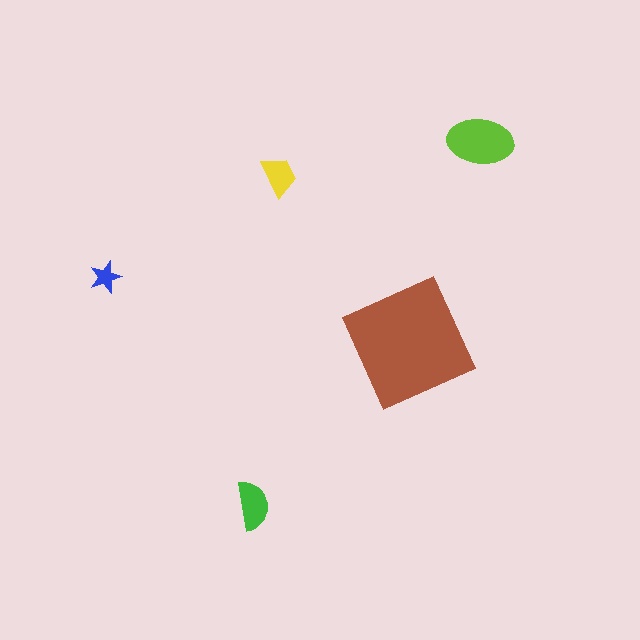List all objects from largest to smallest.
The brown square, the lime ellipse, the green semicircle, the yellow trapezoid, the blue star.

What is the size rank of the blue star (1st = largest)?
5th.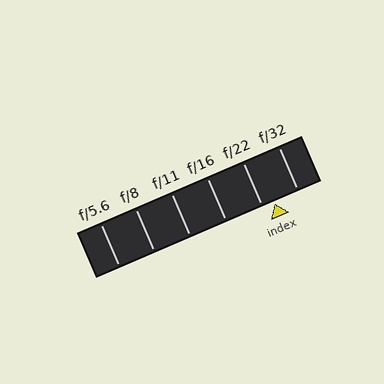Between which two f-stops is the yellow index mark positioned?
The index mark is between f/22 and f/32.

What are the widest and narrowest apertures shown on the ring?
The widest aperture shown is f/5.6 and the narrowest is f/32.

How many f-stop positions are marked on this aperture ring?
There are 6 f-stop positions marked.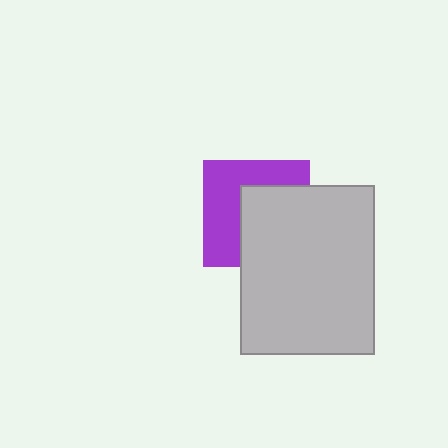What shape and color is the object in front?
The object in front is a light gray rectangle.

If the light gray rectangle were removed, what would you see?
You would see the complete purple square.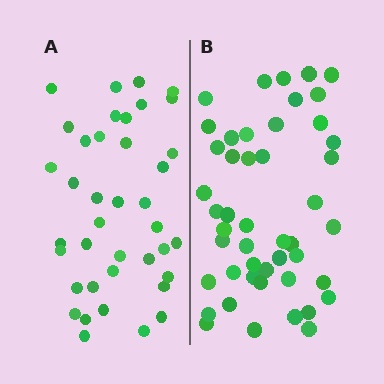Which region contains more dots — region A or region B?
Region B (the right region) has more dots.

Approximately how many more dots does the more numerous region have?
Region B has roughly 8 or so more dots than region A.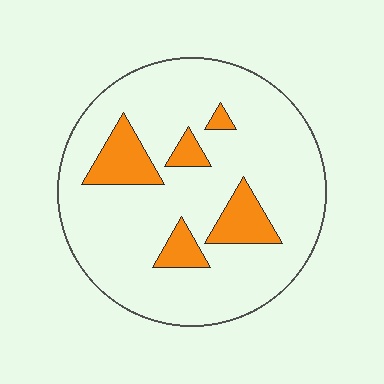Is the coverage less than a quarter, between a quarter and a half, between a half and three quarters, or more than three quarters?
Less than a quarter.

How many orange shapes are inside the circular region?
5.